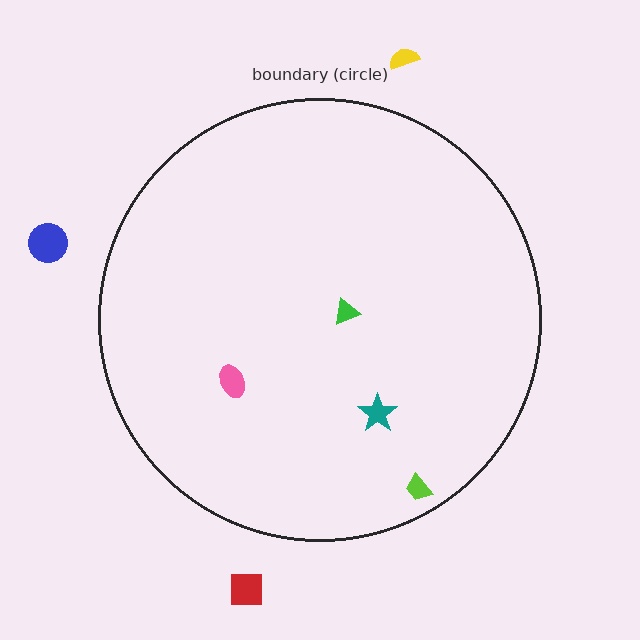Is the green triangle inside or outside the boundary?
Inside.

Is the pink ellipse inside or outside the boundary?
Inside.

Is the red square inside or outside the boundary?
Outside.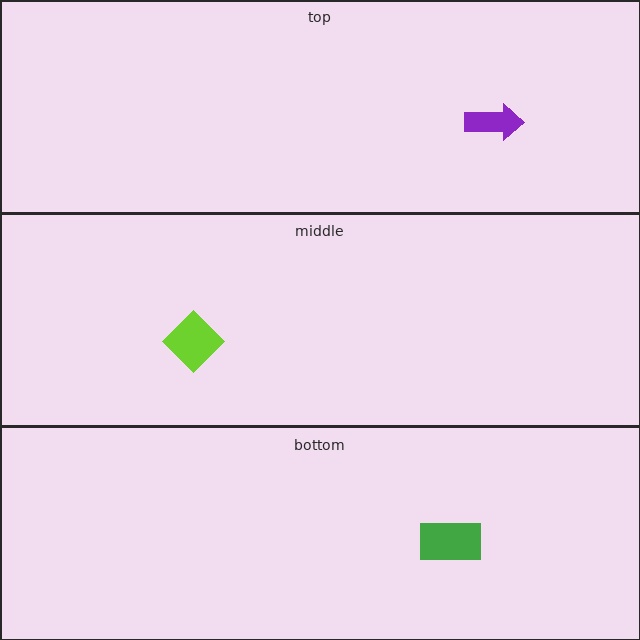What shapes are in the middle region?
The lime diamond.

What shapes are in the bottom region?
The green rectangle.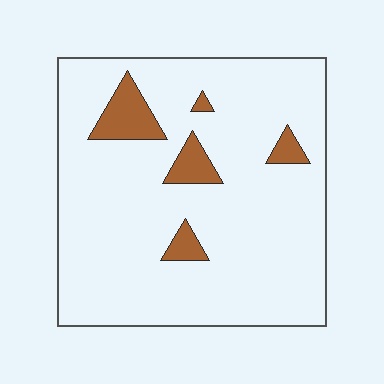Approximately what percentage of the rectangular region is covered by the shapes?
Approximately 10%.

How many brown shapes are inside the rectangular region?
5.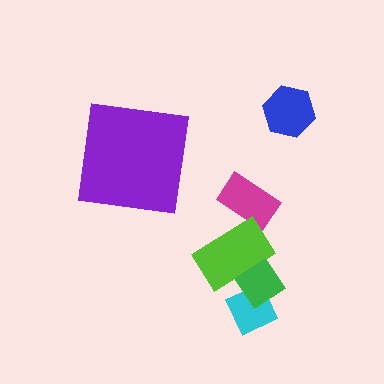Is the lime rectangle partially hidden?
Yes, it is partially covered by another shape.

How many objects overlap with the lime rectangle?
2 objects overlap with the lime rectangle.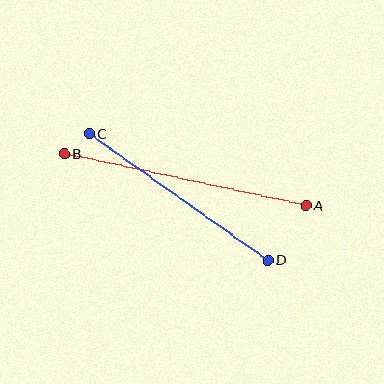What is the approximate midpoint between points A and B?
The midpoint is at approximately (185, 179) pixels.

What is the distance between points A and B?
The distance is approximately 247 pixels.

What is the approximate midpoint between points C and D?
The midpoint is at approximately (179, 197) pixels.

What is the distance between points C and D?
The distance is approximately 219 pixels.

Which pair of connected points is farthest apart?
Points A and B are farthest apart.